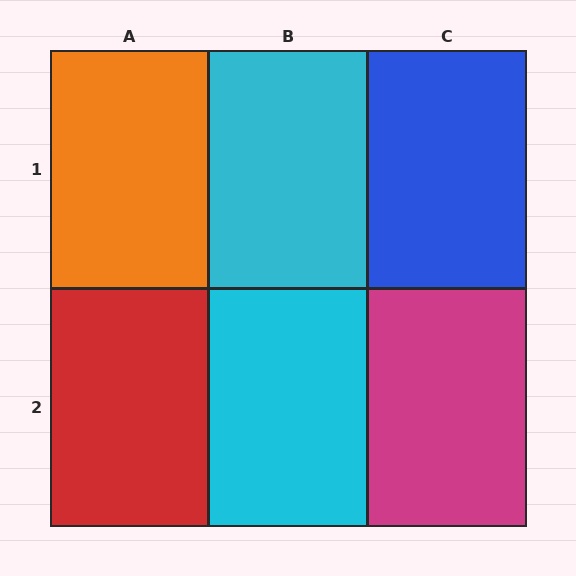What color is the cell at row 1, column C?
Blue.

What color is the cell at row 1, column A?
Orange.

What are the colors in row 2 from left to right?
Red, cyan, magenta.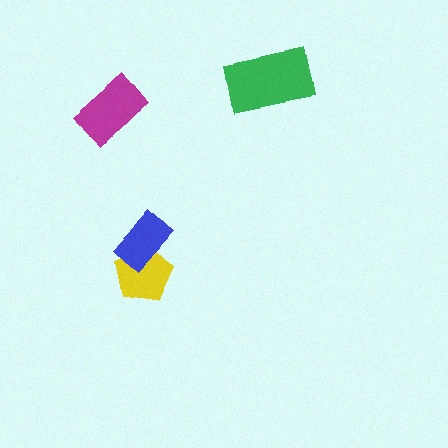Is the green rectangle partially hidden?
No, no other shape covers it.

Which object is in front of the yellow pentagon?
The blue rectangle is in front of the yellow pentagon.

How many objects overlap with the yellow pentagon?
1 object overlaps with the yellow pentagon.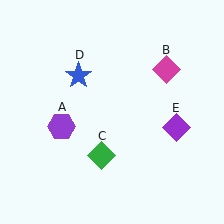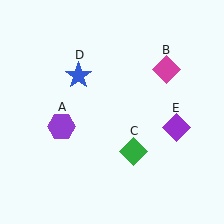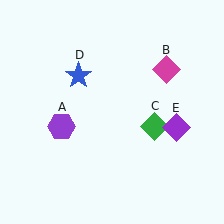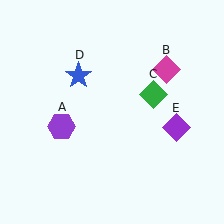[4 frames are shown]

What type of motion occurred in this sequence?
The green diamond (object C) rotated counterclockwise around the center of the scene.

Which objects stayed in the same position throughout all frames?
Purple hexagon (object A) and magenta diamond (object B) and blue star (object D) and purple diamond (object E) remained stationary.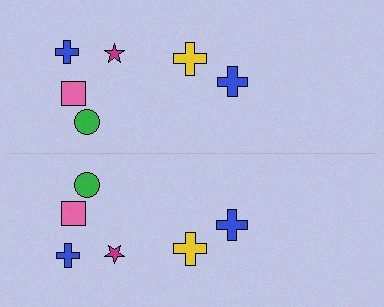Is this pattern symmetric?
Yes, this pattern has bilateral (reflection) symmetry.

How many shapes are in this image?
There are 12 shapes in this image.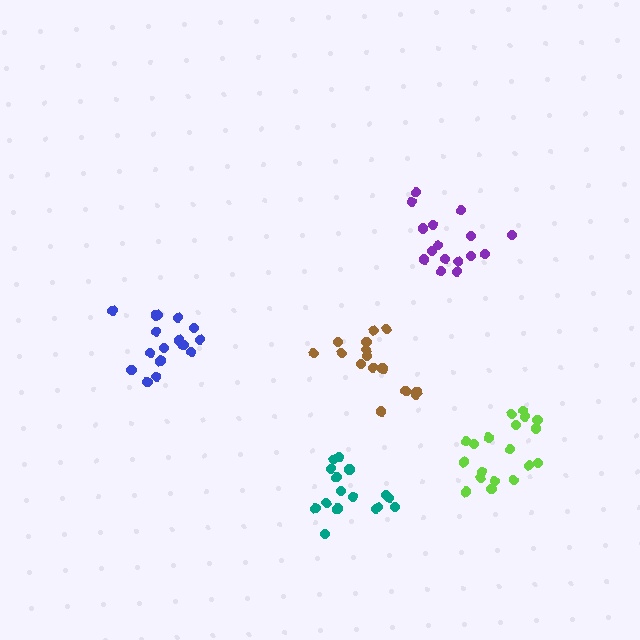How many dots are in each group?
Group 1: 15 dots, Group 2: 16 dots, Group 3: 16 dots, Group 4: 16 dots, Group 5: 19 dots (82 total).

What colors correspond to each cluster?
The clusters are colored: brown, blue, purple, teal, lime.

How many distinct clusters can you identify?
There are 5 distinct clusters.